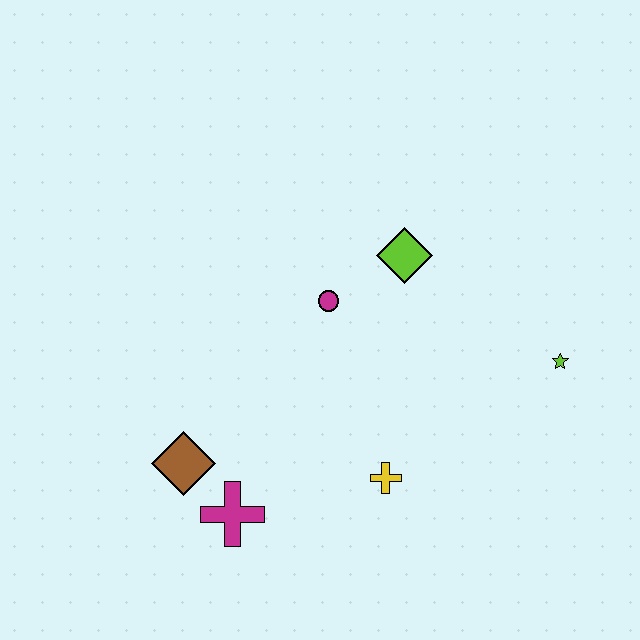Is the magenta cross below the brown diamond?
Yes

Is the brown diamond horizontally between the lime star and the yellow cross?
No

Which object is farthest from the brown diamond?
The lime star is farthest from the brown diamond.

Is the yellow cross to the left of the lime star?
Yes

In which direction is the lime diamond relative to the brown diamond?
The lime diamond is to the right of the brown diamond.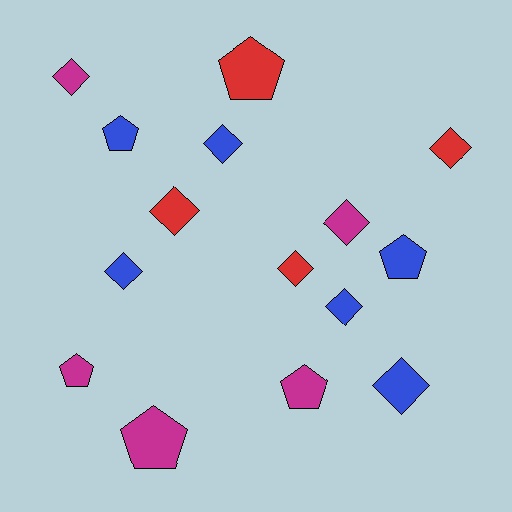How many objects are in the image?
There are 15 objects.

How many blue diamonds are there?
There are 4 blue diamonds.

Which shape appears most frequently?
Diamond, with 9 objects.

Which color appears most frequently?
Blue, with 6 objects.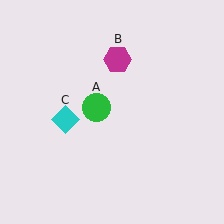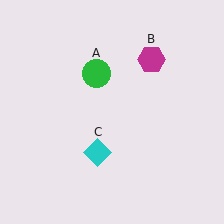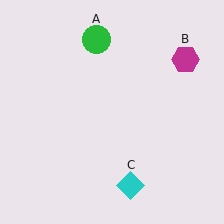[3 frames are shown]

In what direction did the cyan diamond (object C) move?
The cyan diamond (object C) moved down and to the right.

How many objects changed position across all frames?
3 objects changed position: green circle (object A), magenta hexagon (object B), cyan diamond (object C).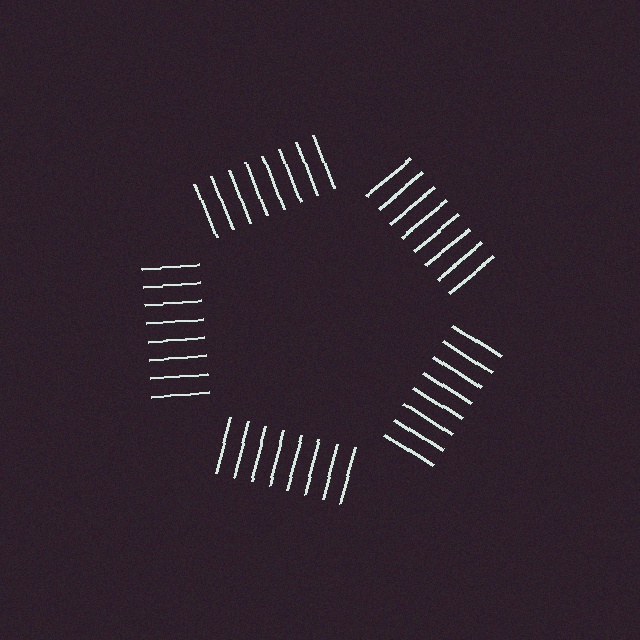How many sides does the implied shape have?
5 sides — the line-ends trace a pentagon.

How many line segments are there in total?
40 — 8 along each of the 5 edges.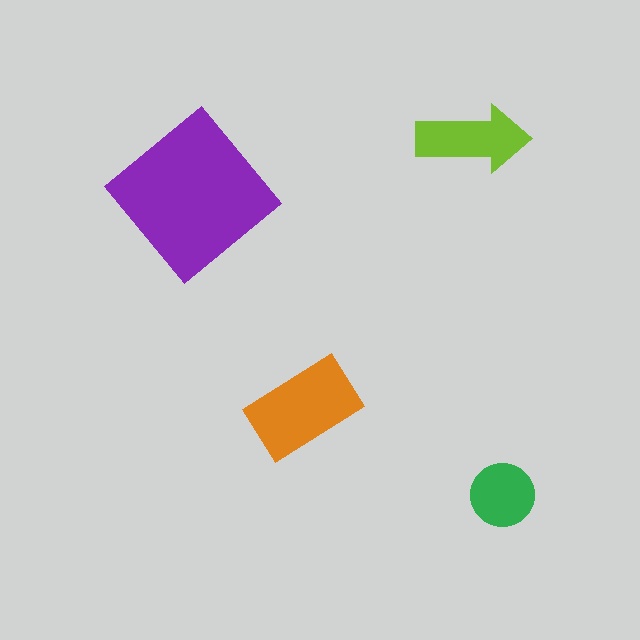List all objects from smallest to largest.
The green circle, the lime arrow, the orange rectangle, the purple diamond.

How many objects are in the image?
There are 4 objects in the image.